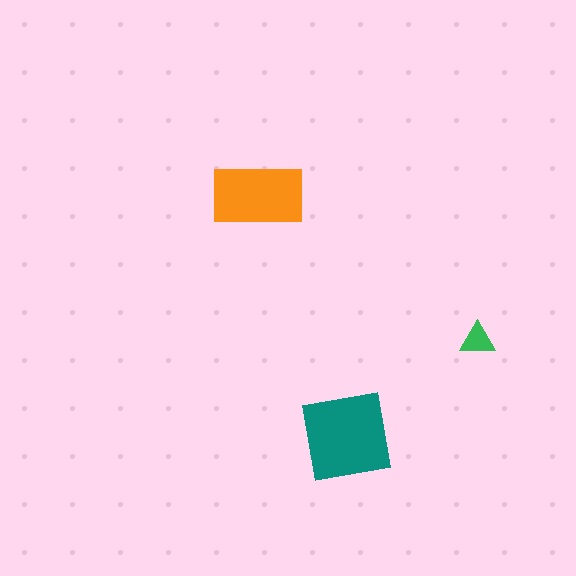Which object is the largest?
The teal square.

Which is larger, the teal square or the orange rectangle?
The teal square.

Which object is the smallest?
The green triangle.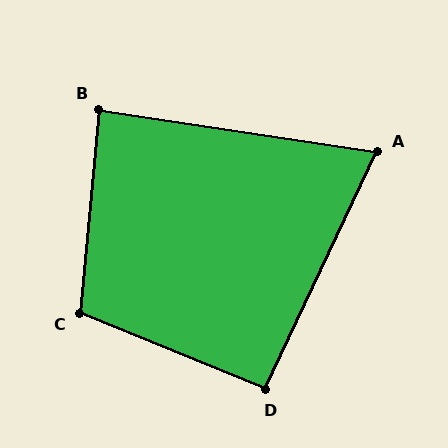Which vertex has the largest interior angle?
C, at approximately 107 degrees.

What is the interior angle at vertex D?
Approximately 93 degrees (approximately right).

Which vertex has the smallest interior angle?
A, at approximately 73 degrees.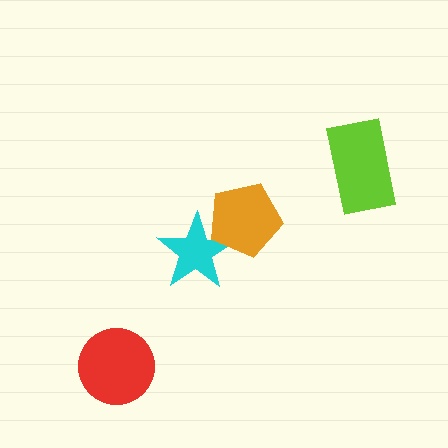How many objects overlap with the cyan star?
1 object overlaps with the cyan star.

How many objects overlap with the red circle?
0 objects overlap with the red circle.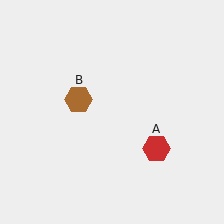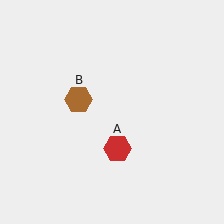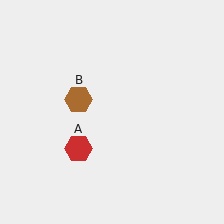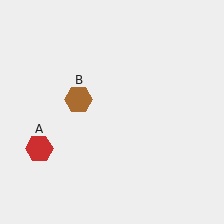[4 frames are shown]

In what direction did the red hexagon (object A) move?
The red hexagon (object A) moved left.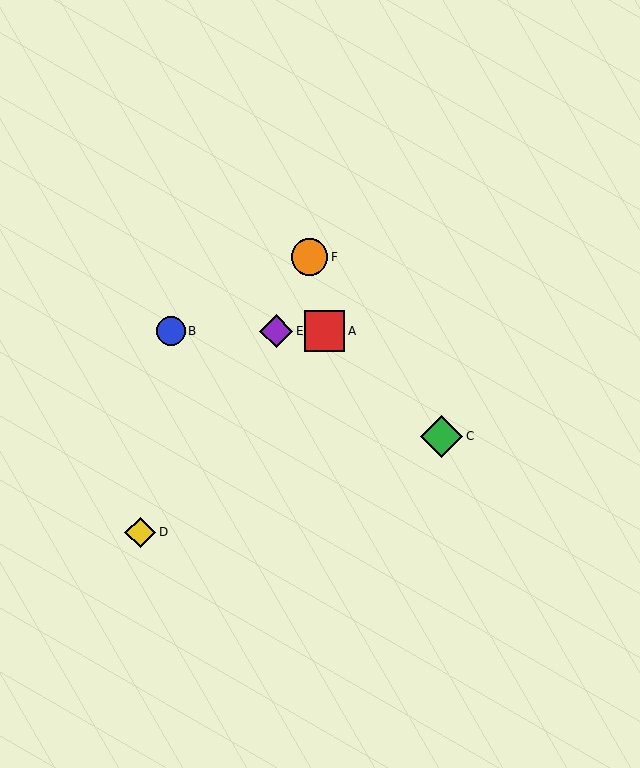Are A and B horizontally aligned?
Yes, both are at y≈331.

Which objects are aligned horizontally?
Objects A, B, E are aligned horizontally.